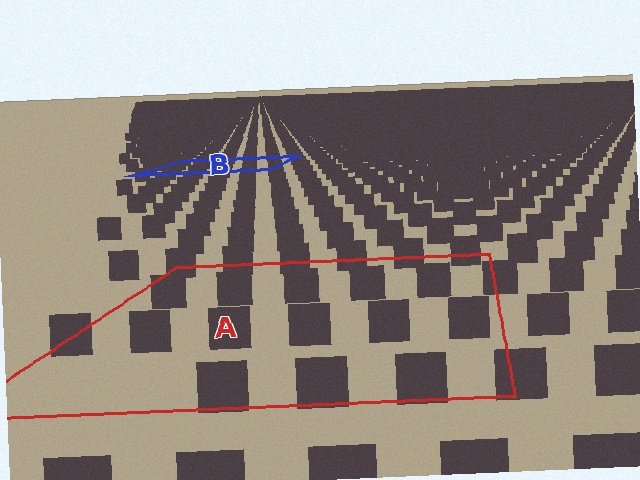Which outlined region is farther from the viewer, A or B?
Region B is farther from the viewer — the texture elements inside it appear smaller and more densely packed.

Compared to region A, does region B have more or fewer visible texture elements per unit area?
Region B has more texture elements per unit area — they are packed more densely because it is farther away.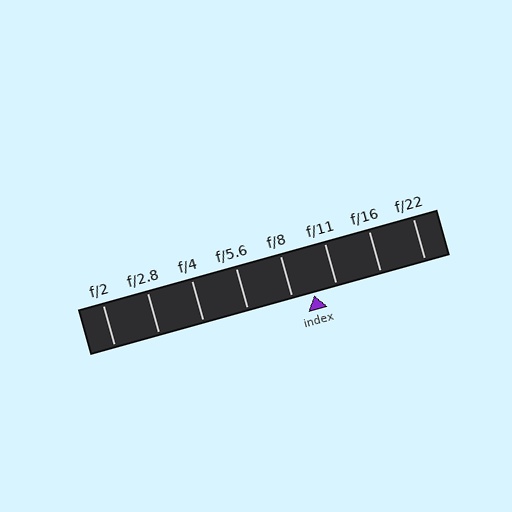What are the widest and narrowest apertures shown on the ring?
The widest aperture shown is f/2 and the narrowest is f/22.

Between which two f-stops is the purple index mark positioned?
The index mark is between f/8 and f/11.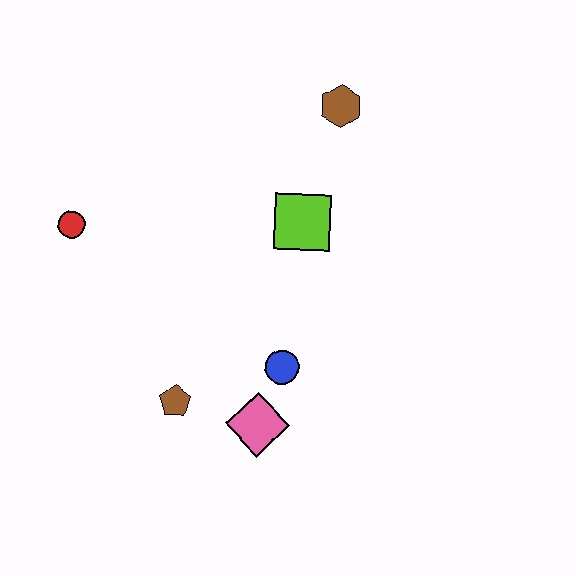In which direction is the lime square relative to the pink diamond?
The lime square is above the pink diamond.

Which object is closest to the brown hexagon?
The lime square is closest to the brown hexagon.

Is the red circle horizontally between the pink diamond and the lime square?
No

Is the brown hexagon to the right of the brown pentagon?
Yes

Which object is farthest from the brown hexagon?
The brown pentagon is farthest from the brown hexagon.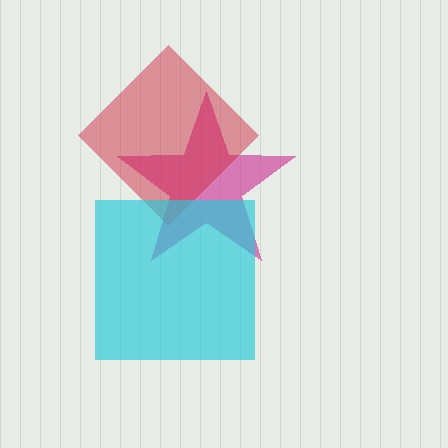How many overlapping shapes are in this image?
There are 3 overlapping shapes in the image.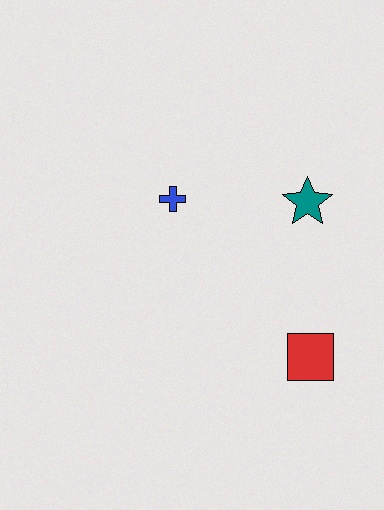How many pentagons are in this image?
There are no pentagons.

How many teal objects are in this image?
There is 1 teal object.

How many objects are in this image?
There are 3 objects.